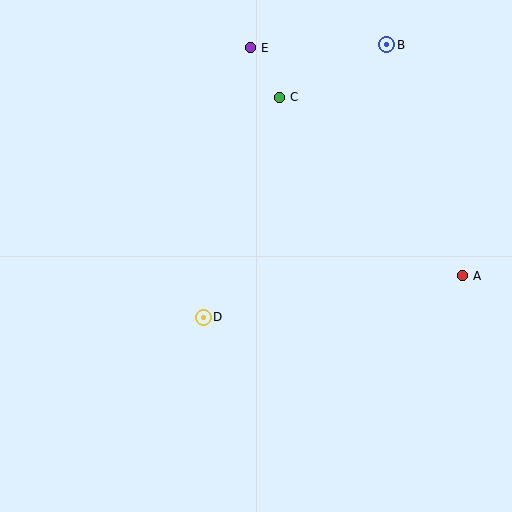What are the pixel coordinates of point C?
Point C is at (280, 97).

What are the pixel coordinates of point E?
Point E is at (251, 48).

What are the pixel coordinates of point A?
Point A is at (463, 276).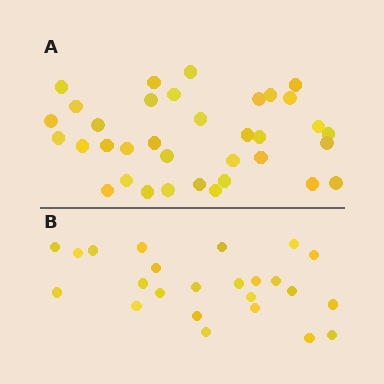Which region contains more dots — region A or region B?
Region A (the top region) has more dots.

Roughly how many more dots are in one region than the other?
Region A has roughly 12 or so more dots than region B.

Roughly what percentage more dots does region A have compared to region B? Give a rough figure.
About 45% more.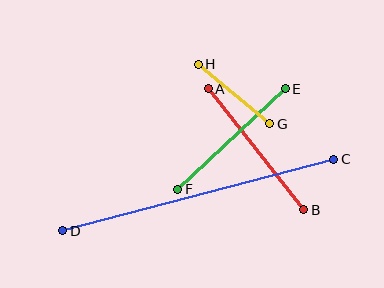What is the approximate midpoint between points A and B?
The midpoint is at approximately (256, 149) pixels.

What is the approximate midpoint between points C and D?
The midpoint is at approximately (198, 195) pixels.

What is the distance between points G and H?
The distance is approximately 93 pixels.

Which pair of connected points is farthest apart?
Points C and D are farthest apart.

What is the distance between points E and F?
The distance is approximately 147 pixels.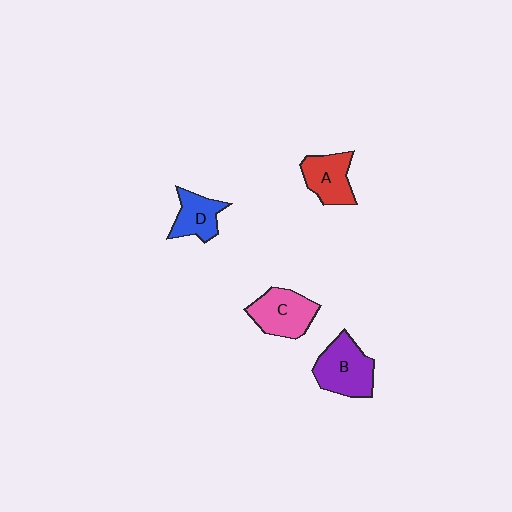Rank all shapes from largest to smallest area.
From largest to smallest: B (purple), C (pink), A (red), D (blue).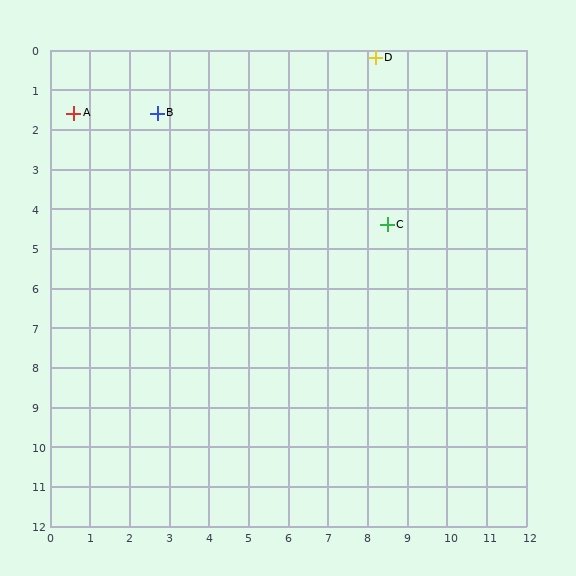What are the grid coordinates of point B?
Point B is at approximately (2.7, 1.6).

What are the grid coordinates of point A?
Point A is at approximately (0.6, 1.6).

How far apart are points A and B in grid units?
Points A and B are about 2.1 grid units apart.